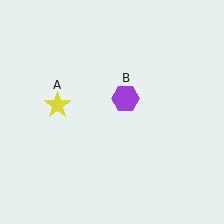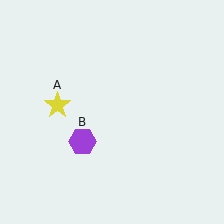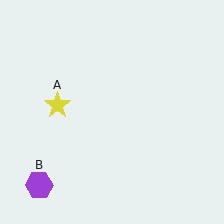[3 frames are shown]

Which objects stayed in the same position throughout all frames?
Yellow star (object A) remained stationary.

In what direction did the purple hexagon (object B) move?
The purple hexagon (object B) moved down and to the left.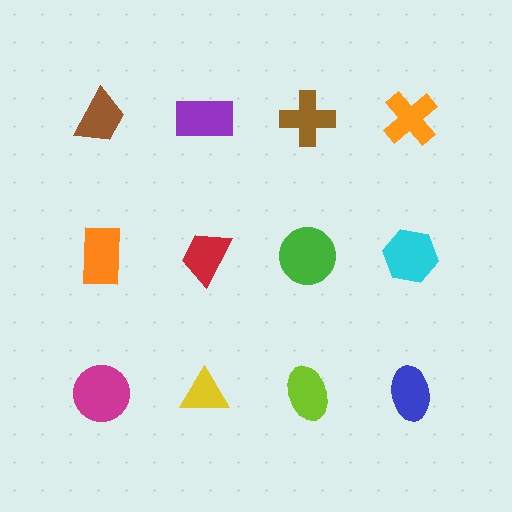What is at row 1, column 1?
A brown trapezoid.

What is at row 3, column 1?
A magenta circle.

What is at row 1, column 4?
An orange cross.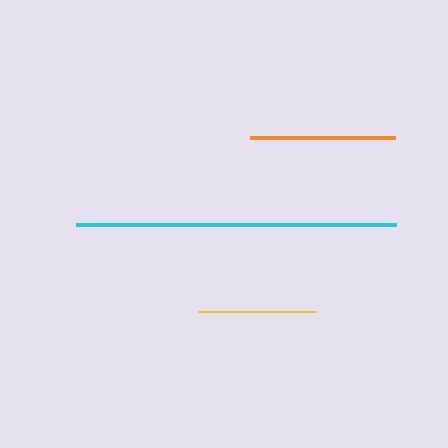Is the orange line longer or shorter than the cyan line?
The cyan line is longer than the orange line.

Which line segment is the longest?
The cyan line is the longest at approximately 320 pixels.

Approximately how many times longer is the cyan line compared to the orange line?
The cyan line is approximately 2.2 times the length of the orange line.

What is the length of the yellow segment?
The yellow segment is approximately 117 pixels long.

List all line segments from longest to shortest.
From longest to shortest: cyan, orange, yellow.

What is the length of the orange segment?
The orange segment is approximately 145 pixels long.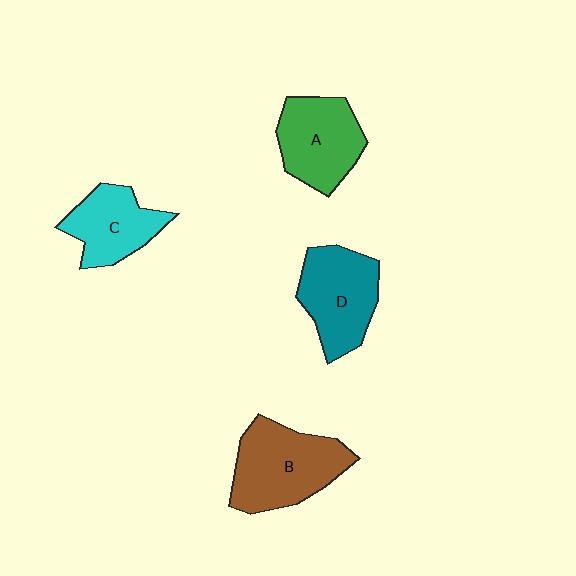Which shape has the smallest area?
Shape C (cyan).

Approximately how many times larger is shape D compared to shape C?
Approximately 1.2 times.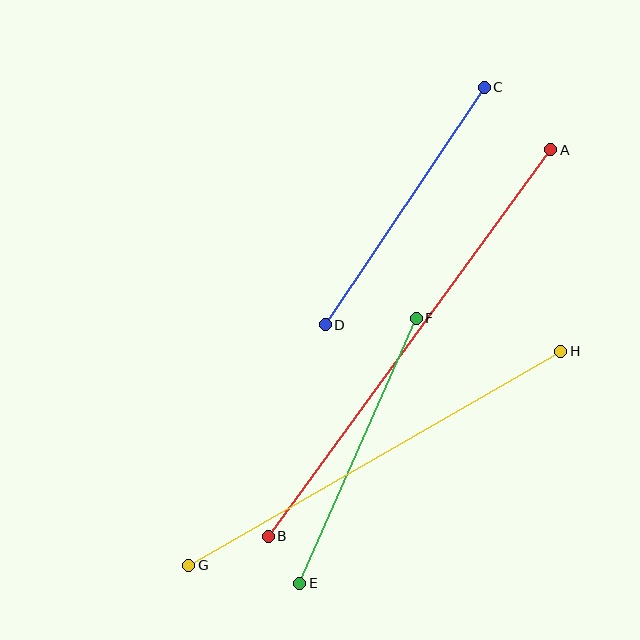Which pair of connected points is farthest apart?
Points A and B are farthest apart.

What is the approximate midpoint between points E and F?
The midpoint is at approximately (358, 451) pixels.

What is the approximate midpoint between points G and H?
The midpoint is at approximately (375, 458) pixels.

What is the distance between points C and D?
The distance is approximately 285 pixels.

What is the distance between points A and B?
The distance is approximately 479 pixels.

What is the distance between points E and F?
The distance is approximately 289 pixels.